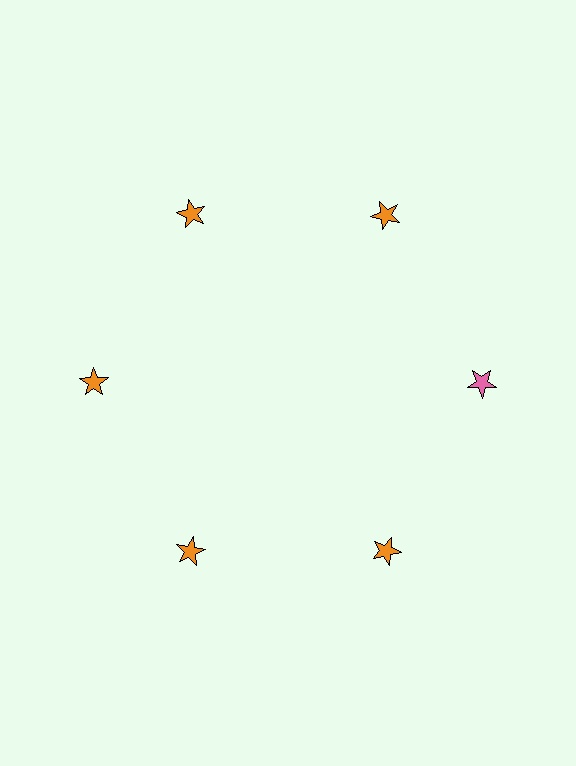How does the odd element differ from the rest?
It has a different color: pink instead of orange.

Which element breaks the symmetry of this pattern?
The pink star at roughly the 3 o'clock position breaks the symmetry. All other shapes are orange stars.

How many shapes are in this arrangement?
There are 6 shapes arranged in a ring pattern.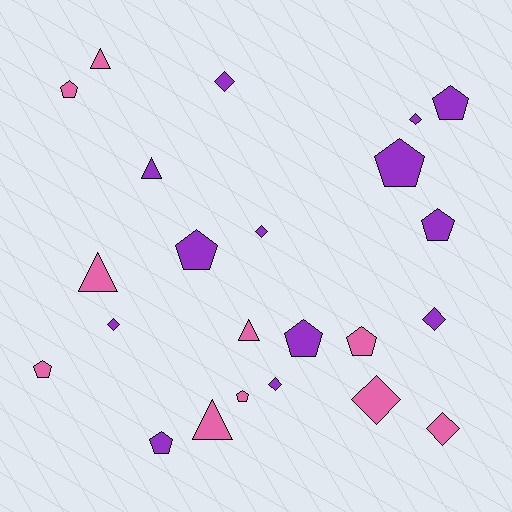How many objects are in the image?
There are 23 objects.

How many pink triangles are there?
There are 4 pink triangles.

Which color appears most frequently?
Purple, with 13 objects.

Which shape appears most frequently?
Pentagon, with 10 objects.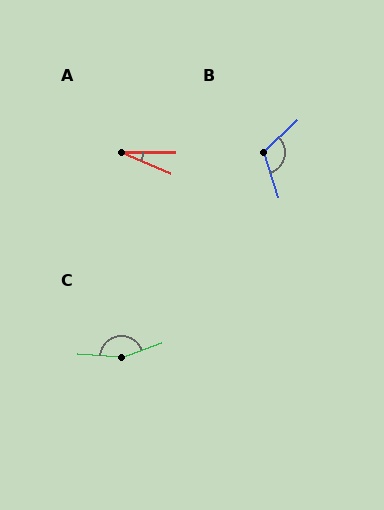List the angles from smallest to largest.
A (23°), B (116°), C (156°).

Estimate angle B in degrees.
Approximately 116 degrees.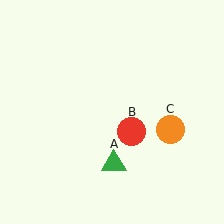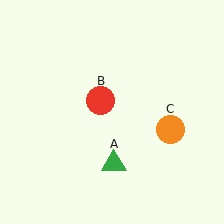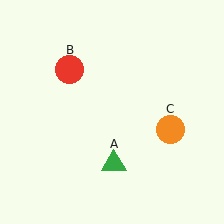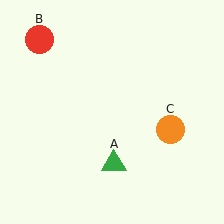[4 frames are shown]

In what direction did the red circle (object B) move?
The red circle (object B) moved up and to the left.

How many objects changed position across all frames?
1 object changed position: red circle (object B).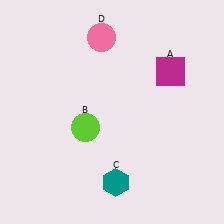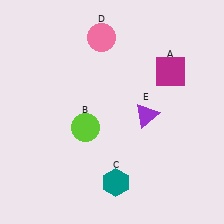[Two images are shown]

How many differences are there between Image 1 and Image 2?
There is 1 difference between the two images.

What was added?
A purple triangle (E) was added in Image 2.